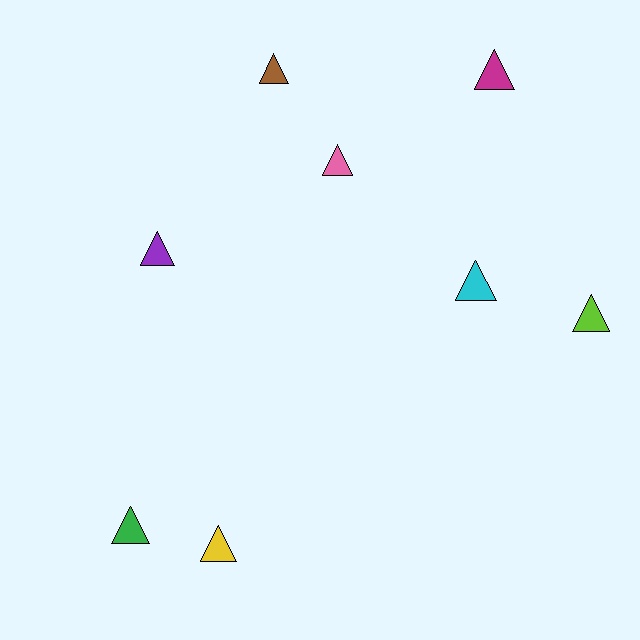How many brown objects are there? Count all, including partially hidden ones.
There is 1 brown object.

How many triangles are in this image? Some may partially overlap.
There are 8 triangles.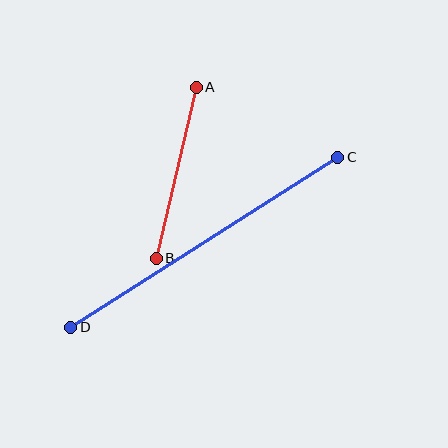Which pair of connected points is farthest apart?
Points C and D are farthest apart.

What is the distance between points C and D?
The distance is approximately 316 pixels.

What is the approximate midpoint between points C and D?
The midpoint is at approximately (204, 242) pixels.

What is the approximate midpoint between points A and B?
The midpoint is at approximately (176, 173) pixels.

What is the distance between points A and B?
The distance is approximately 175 pixels.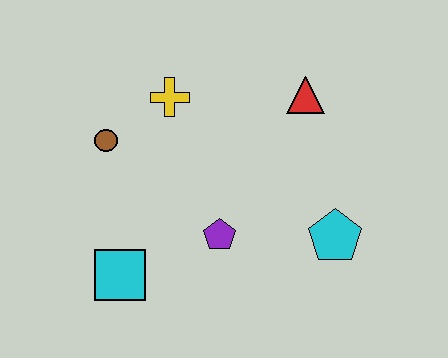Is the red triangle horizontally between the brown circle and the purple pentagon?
No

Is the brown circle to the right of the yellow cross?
No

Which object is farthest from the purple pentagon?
The red triangle is farthest from the purple pentagon.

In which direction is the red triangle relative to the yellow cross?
The red triangle is to the right of the yellow cross.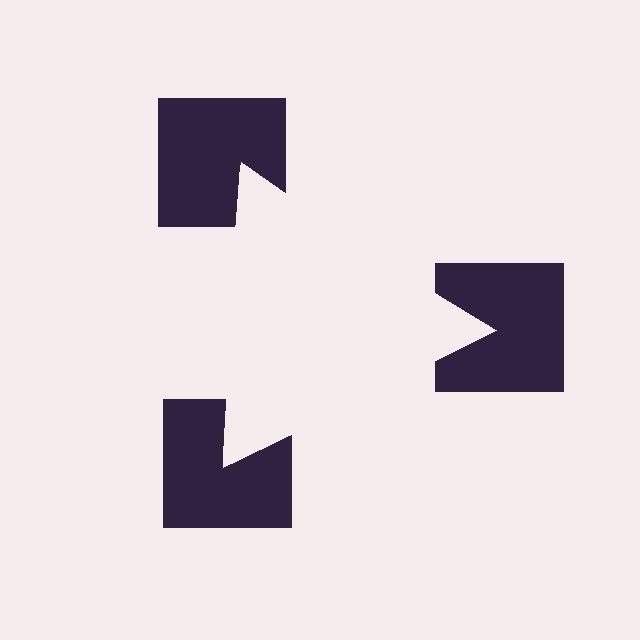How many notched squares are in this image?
There are 3 — one at each vertex of the illusory triangle.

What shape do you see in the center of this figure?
An illusory triangle — its edges are inferred from the aligned wedge cuts in the notched squares, not physically drawn.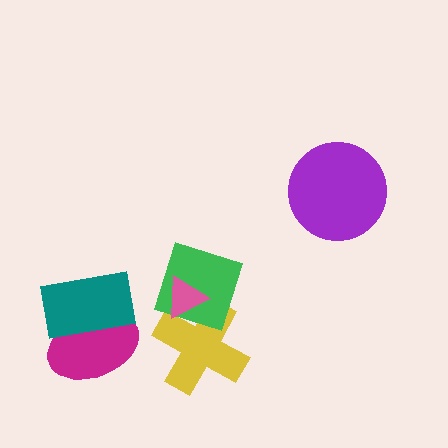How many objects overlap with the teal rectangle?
1 object overlaps with the teal rectangle.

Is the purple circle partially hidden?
No, no other shape covers it.